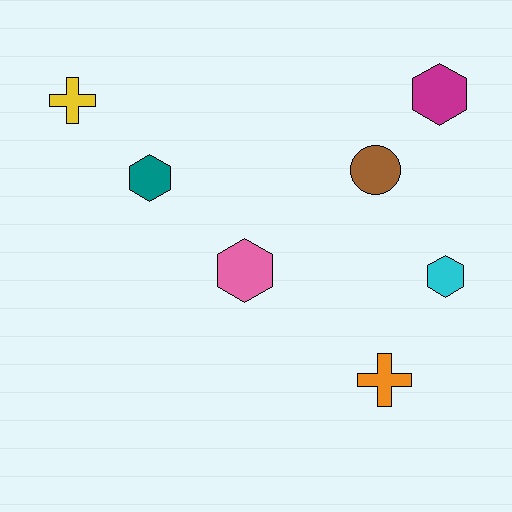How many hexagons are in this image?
There are 4 hexagons.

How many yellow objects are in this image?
There is 1 yellow object.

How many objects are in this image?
There are 7 objects.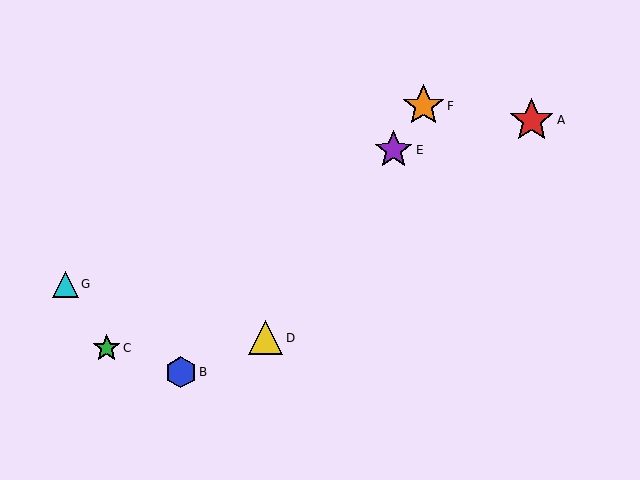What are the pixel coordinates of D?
Object D is at (266, 338).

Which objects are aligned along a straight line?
Objects D, E, F are aligned along a straight line.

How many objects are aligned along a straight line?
3 objects (D, E, F) are aligned along a straight line.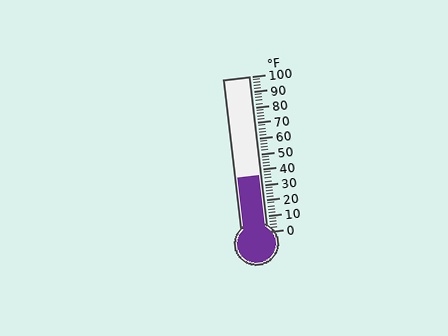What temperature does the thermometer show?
The thermometer shows approximately 36°F.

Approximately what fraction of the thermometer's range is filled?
The thermometer is filled to approximately 35% of its range.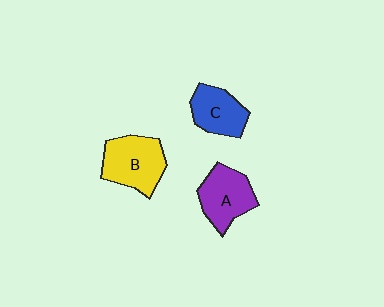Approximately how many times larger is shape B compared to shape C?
Approximately 1.3 times.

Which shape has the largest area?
Shape B (yellow).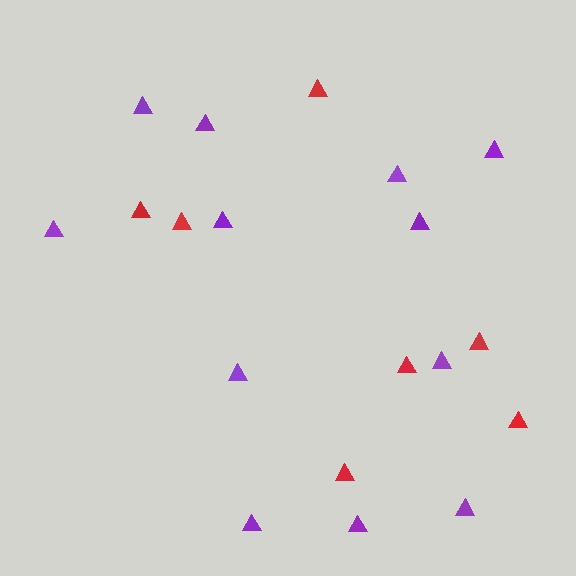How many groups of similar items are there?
There are 2 groups: one group of purple triangles (12) and one group of red triangles (7).